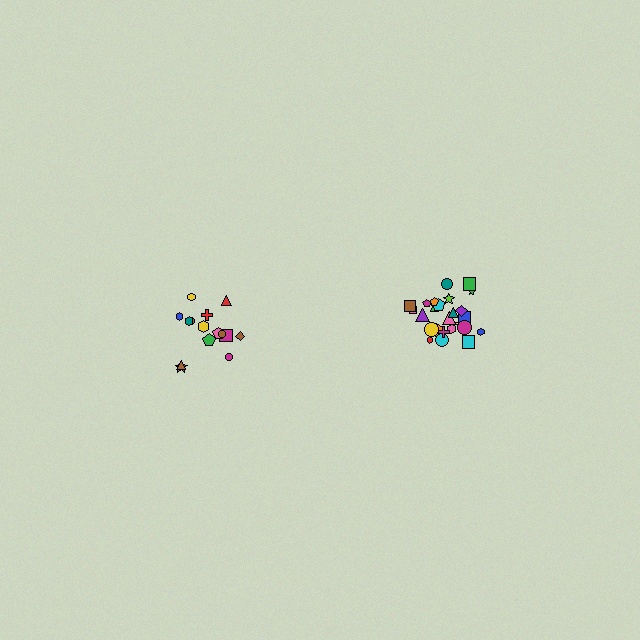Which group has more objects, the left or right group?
The right group.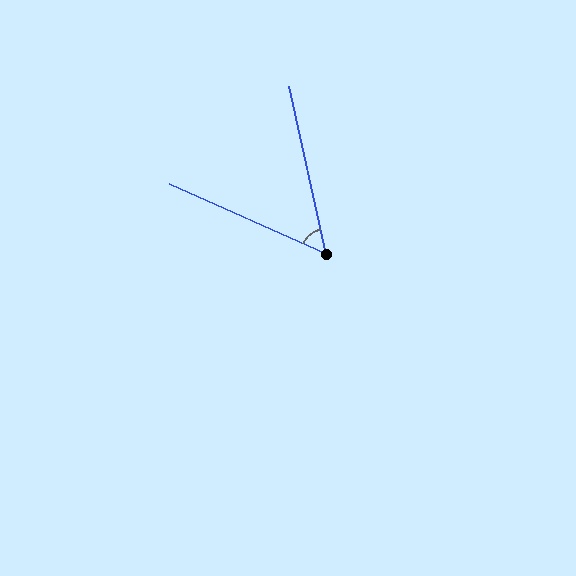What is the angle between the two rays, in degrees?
Approximately 54 degrees.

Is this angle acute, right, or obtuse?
It is acute.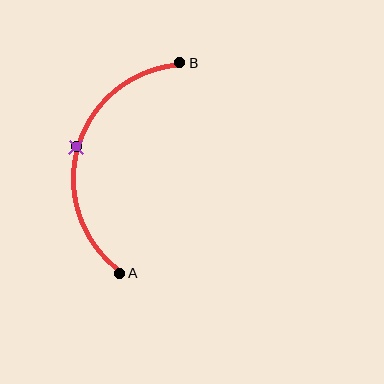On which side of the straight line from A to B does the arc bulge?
The arc bulges to the left of the straight line connecting A and B.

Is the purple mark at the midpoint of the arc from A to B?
Yes. The purple mark lies on the arc at equal arc-length from both A and B — it is the arc midpoint.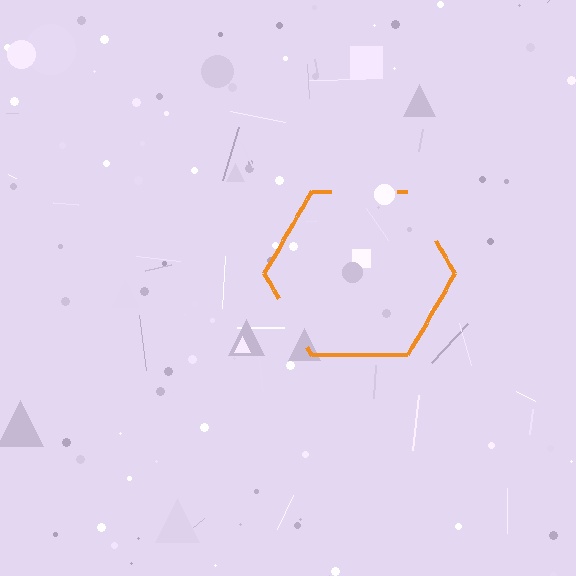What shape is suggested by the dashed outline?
The dashed outline suggests a hexagon.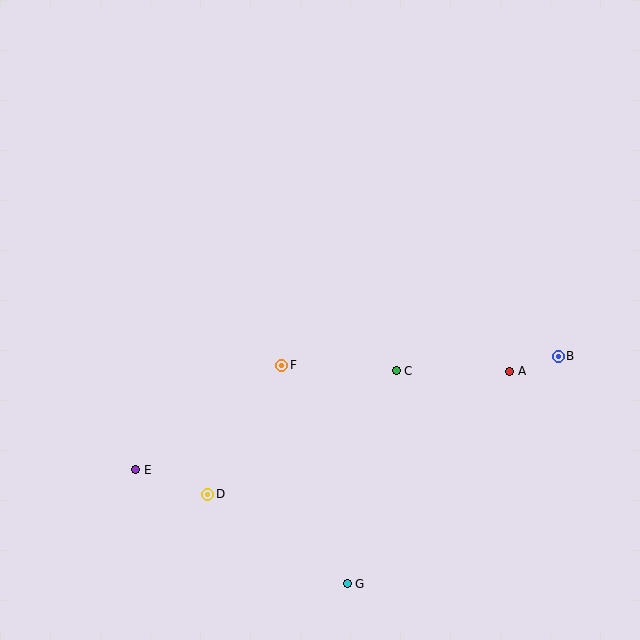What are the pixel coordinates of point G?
Point G is at (347, 584).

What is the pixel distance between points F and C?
The distance between F and C is 115 pixels.